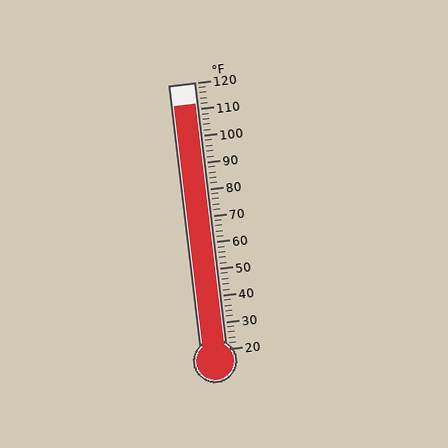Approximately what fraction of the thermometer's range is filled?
The thermometer is filled to approximately 90% of its range.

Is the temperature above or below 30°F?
The temperature is above 30°F.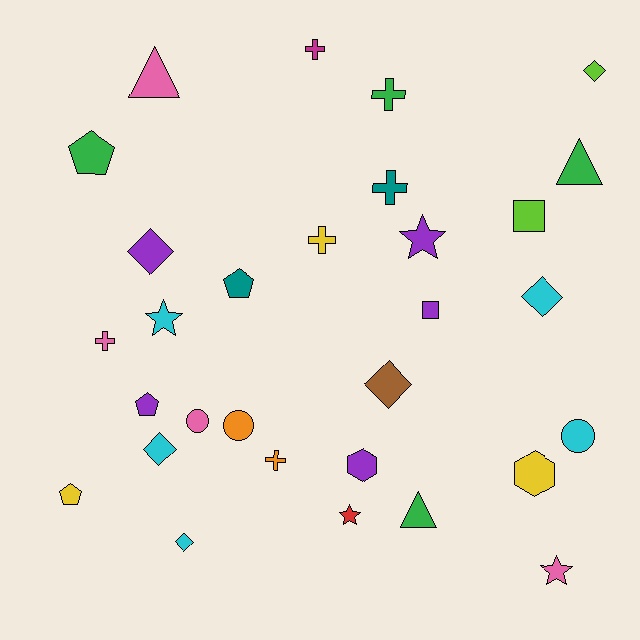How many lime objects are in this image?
There are 2 lime objects.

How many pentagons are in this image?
There are 4 pentagons.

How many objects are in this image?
There are 30 objects.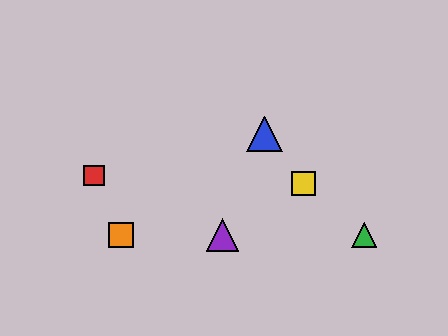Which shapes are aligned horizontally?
The green triangle, the purple triangle, the orange square are aligned horizontally.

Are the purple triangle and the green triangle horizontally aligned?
Yes, both are at y≈235.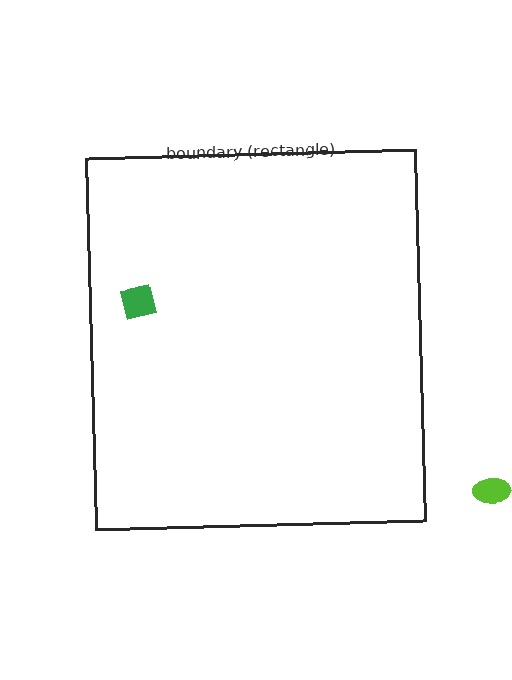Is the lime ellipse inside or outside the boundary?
Outside.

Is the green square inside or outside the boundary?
Inside.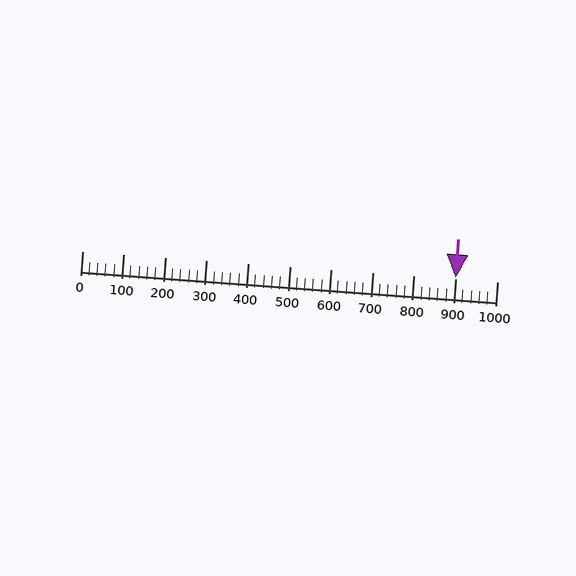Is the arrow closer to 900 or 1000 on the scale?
The arrow is closer to 900.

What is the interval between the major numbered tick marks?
The major tick marks are spaced 100 units apart.